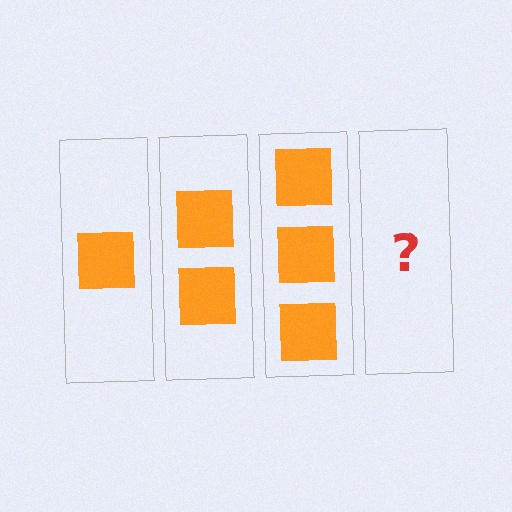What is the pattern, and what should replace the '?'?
The pattern is that each step adds one more square. The '?' should be 4 squares.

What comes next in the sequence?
The next element should be 4 squares.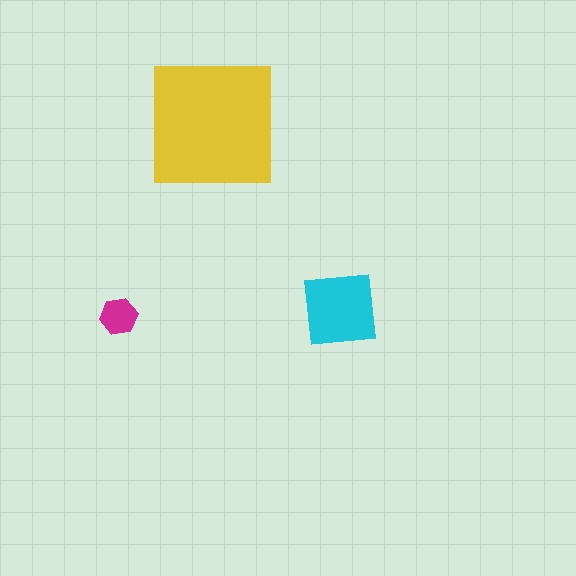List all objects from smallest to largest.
The magenta hexagon, the cyan square, the yellow square.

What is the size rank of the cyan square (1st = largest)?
2nd.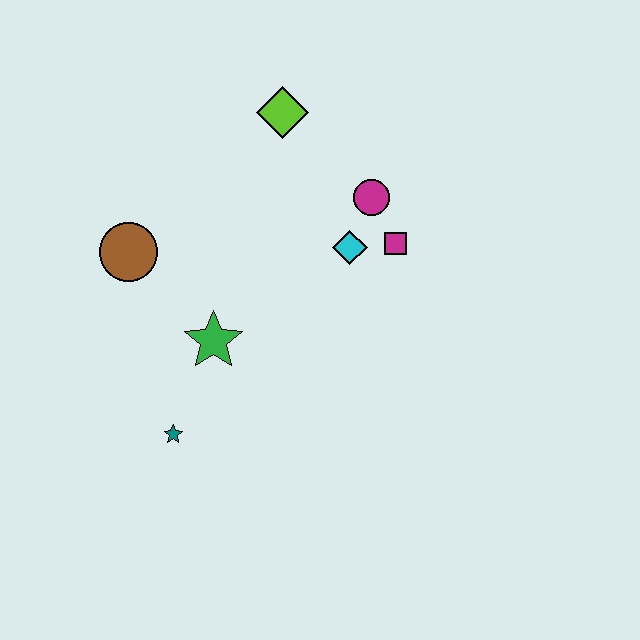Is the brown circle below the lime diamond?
Yes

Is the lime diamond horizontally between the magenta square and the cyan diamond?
No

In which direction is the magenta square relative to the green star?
The magenta square is to the right of the green star.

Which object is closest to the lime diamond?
The magenta circle is closest to the lime diamond.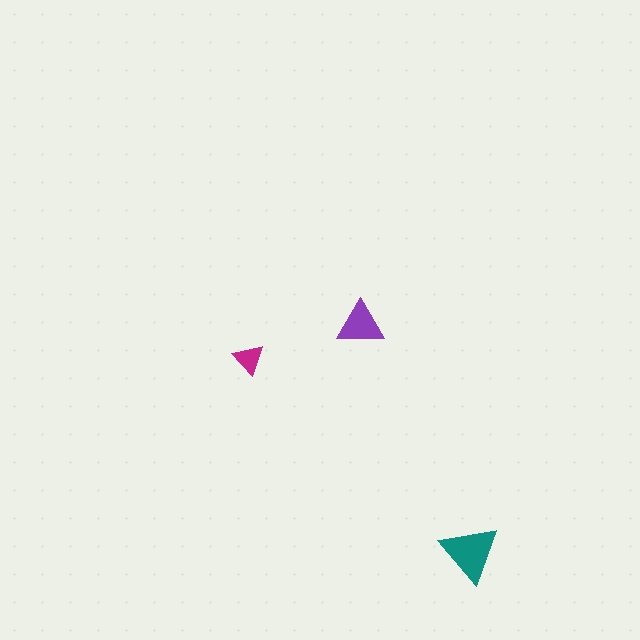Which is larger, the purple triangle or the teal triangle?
The teal one.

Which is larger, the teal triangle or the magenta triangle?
The teal one.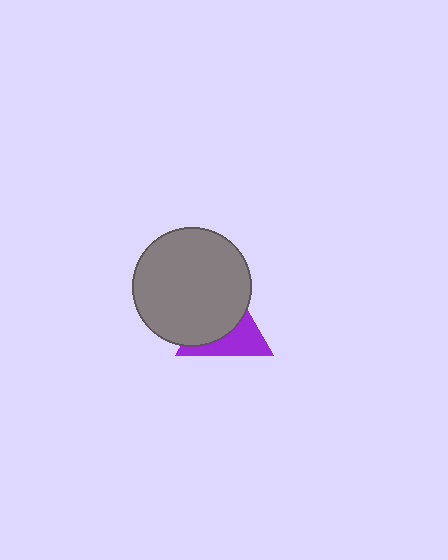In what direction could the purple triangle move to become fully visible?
The purple triangle could move toward the lower-right. That would shift it out from behind the gray circle entirely.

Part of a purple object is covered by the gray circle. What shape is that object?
It is a triangle.